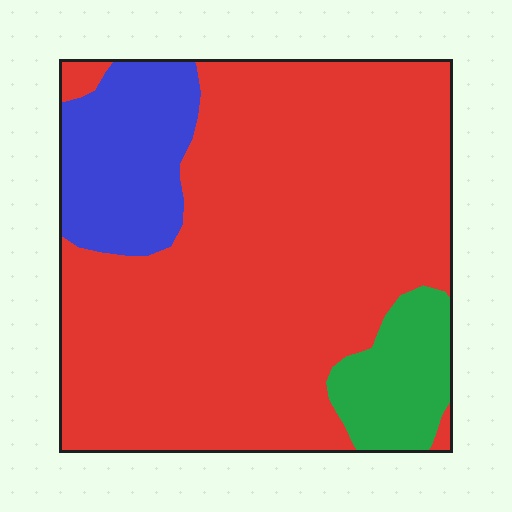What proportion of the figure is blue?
Blue takes up about one sixth (1/6) of the figure.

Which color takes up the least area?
Green, at roughly 10%.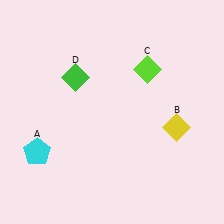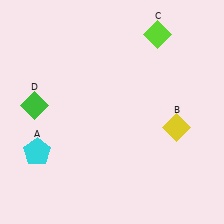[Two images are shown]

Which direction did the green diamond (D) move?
The green diamond (D) moved left.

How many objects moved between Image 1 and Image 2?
2 objects moved between the two images.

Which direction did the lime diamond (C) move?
The lime diamond (C) moved up.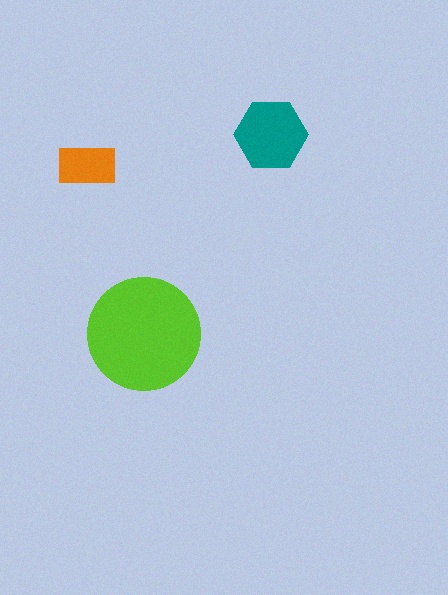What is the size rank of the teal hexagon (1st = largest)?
2nd.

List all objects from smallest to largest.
The orange rectangle, the teal hexagon, the lime circle.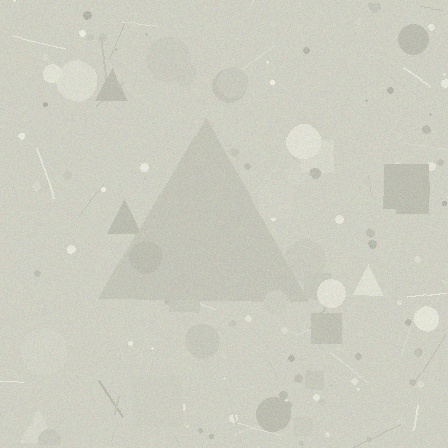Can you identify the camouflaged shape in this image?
The camouflaged shape is a triangle.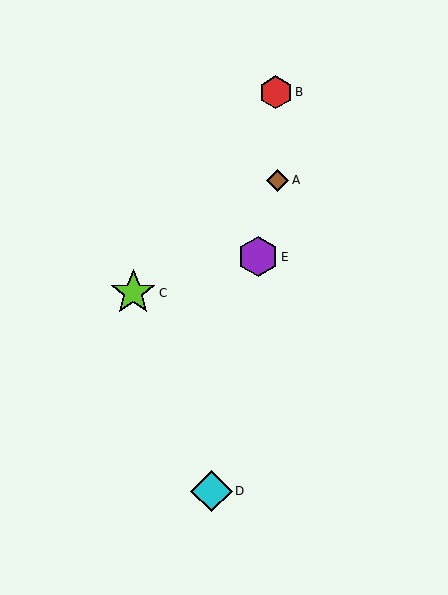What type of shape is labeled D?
Shape D is a cyan diamond.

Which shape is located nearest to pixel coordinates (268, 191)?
The brown diamond (labeled A) at (277, 180) is nearest to that location.